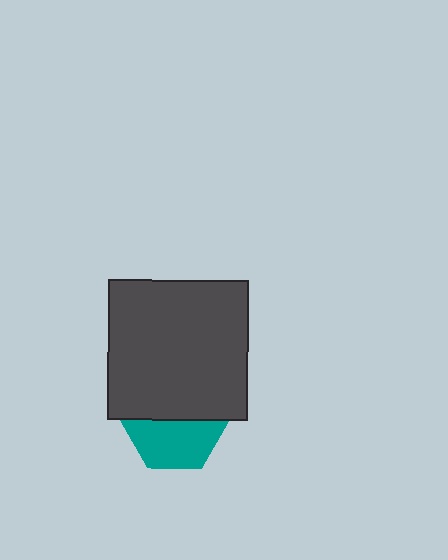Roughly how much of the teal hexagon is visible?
About half of it is visible (roughly 51%).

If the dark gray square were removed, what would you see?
You would see the complete teal hexagon.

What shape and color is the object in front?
The object in front is a dark gray square.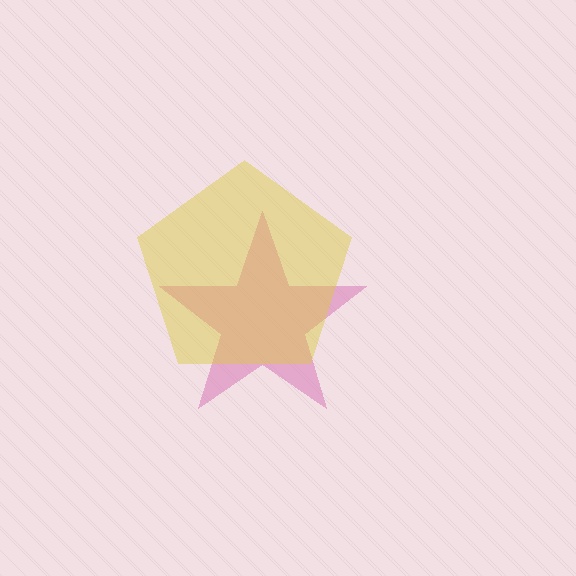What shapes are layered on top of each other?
The layered shapes are: a pink star, a yellow pentagon.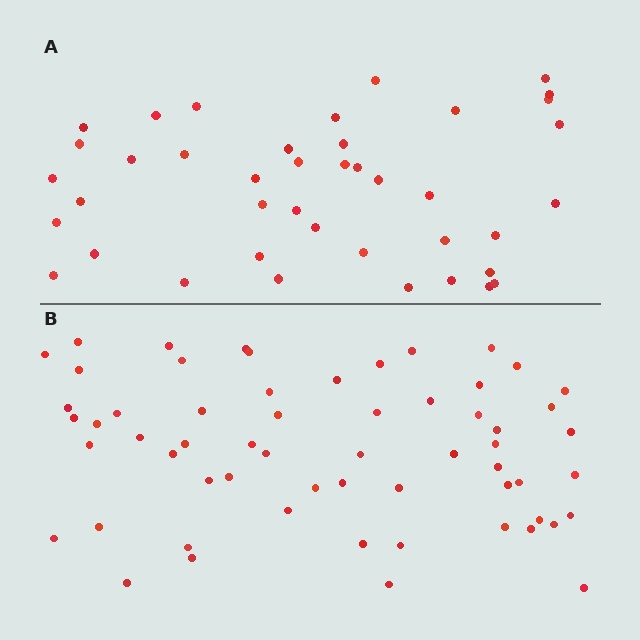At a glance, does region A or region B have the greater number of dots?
Region B (the bottom region) has more dots.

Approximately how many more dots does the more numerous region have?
Region B has approximately 20 more dots than region A.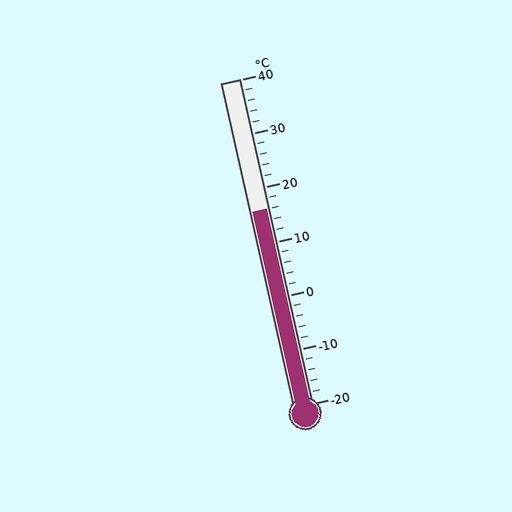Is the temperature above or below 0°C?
The temperature is above 0°C.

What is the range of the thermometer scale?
The thermometer scale ranges from -20°C to 40°C.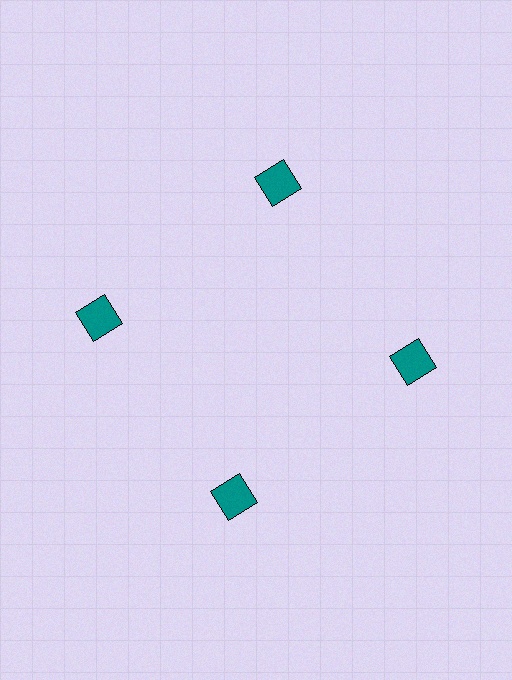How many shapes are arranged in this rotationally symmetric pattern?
There are 4 shapes, arranged in 4 groups of 1.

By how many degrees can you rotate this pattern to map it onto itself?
The pattern maps onto itself every 90 degrees of rotation.